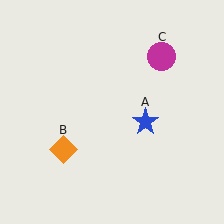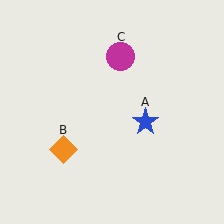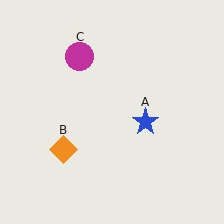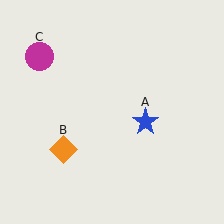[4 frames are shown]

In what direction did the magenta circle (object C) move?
The magenta circle (object C) moved left.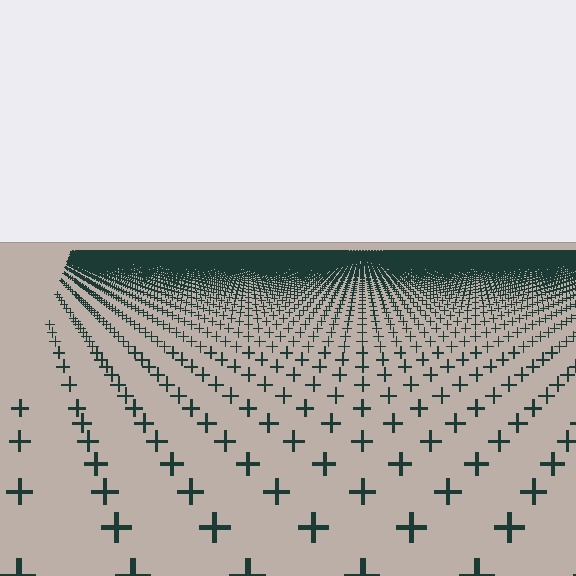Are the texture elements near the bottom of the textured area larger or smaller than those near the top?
Larger. Near the bottom, elements are closer to the viewer and appear at a bigger on-screen size.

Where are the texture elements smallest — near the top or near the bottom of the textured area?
Near the top.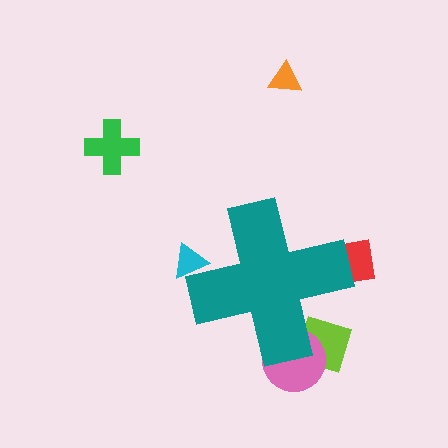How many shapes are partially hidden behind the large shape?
4 shapes are partially hidden.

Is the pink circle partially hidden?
Yes, the pink circle is partially hidden behind the teal cross.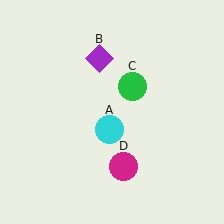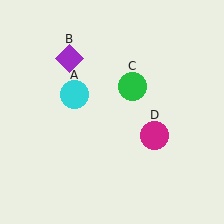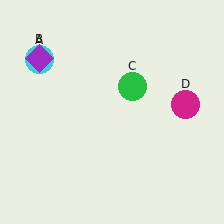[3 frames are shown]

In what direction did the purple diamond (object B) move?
The purple diamond (object B) moved left.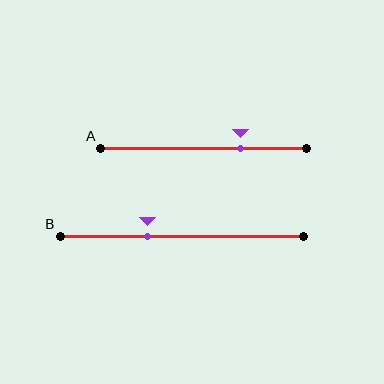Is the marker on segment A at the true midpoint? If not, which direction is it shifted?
No, the marker on segment A is shifted to the right by about 18% of the segment length.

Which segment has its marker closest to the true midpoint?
Segment B has its marker closest to the true midpoint.